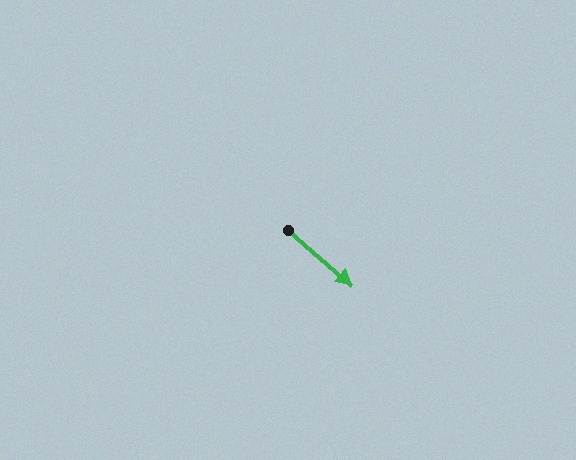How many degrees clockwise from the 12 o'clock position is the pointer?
Approximately 131 degrees.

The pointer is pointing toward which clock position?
Roughly 4 o'clock.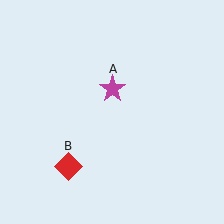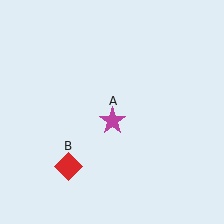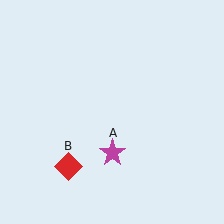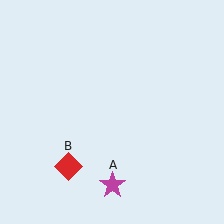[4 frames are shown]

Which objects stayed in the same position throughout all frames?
Red diamond (object B) remained stationary.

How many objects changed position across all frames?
1 object changed position: magenta star (object A).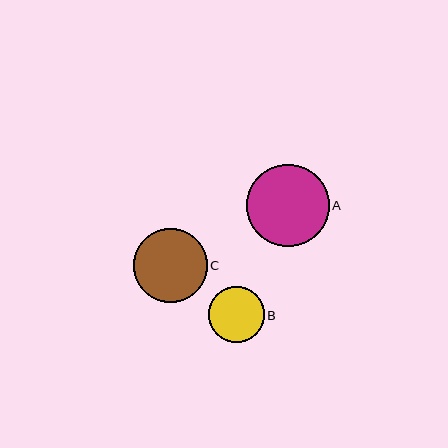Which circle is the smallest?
Circle B is the smallest with a size of approximately 56 pixels.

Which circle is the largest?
Circle A is the largest with a size of approximately 83 pixels.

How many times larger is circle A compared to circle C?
Circle A is approximately 1.1 times the size of circle C.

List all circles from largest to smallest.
From largest to smallest: A, C, B.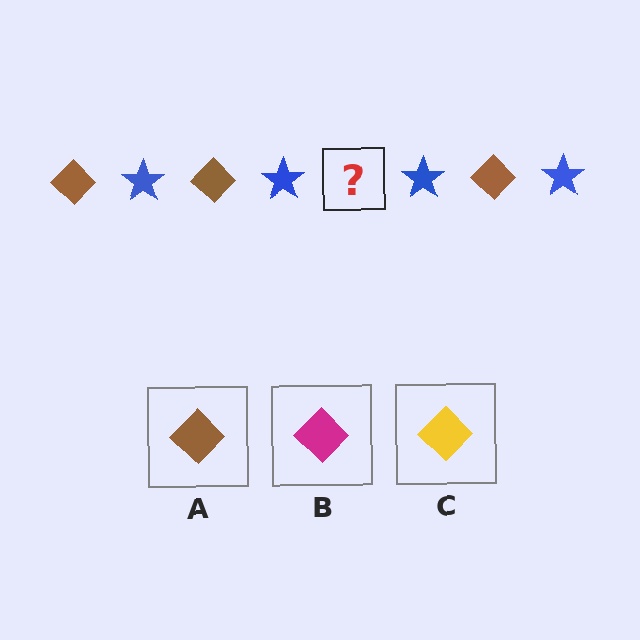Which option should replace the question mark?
Option A.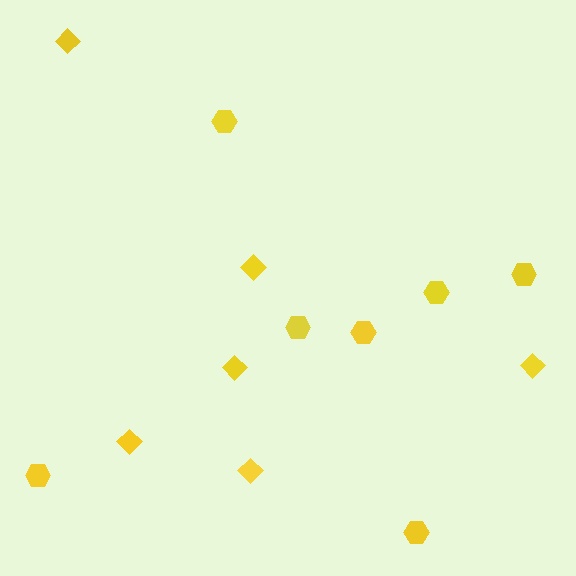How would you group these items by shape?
There are 2 groups: one group of diamonds (6) and one group of hexagons (7).